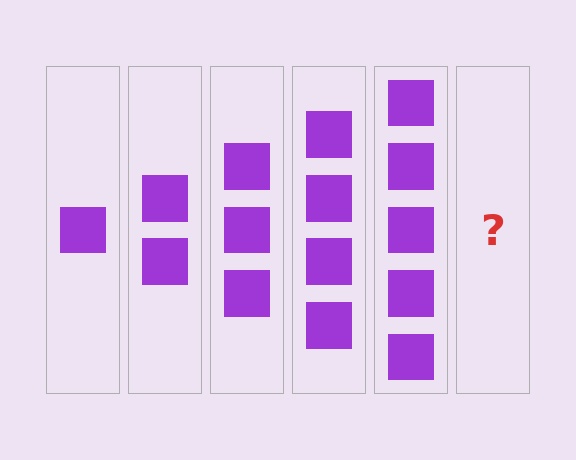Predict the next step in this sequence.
The next step is 6 squares.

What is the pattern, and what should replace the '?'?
The pattern is that each step adds one more square. The '?' should be 6 squares.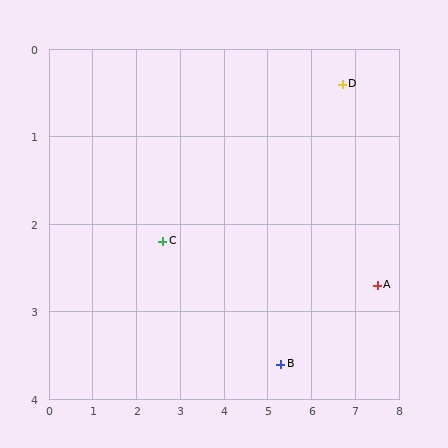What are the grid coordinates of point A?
Point A is at approximately (7.5, 2.7).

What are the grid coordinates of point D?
Point D is at approximately (6.7, 0.4).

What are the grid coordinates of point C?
Point C is at approximately (2.6, 2.2).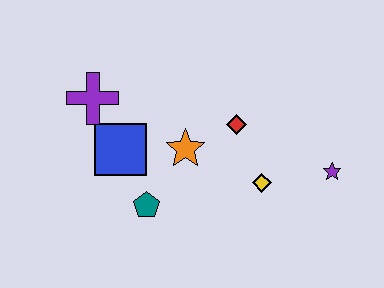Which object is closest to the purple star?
The yellow diamond is closest to the purple star.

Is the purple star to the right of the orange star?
Yes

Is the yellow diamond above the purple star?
No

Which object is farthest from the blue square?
The purple star is farthest from the blue square.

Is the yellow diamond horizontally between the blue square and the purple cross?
No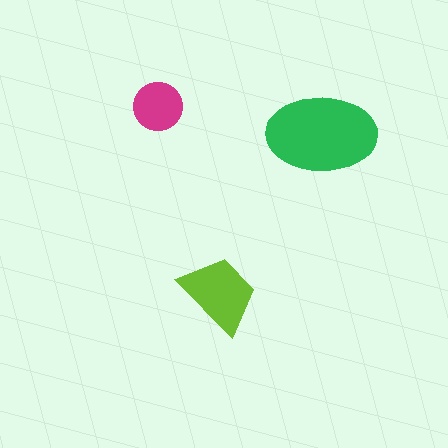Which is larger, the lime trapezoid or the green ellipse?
The green ellipse.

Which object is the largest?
The green ellipse.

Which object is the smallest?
The magenta circle.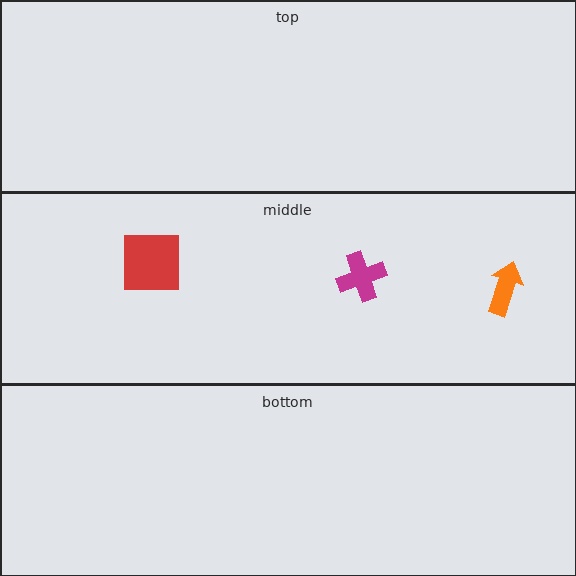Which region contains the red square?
The middle region.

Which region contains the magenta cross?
The middle region.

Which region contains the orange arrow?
The middle region.